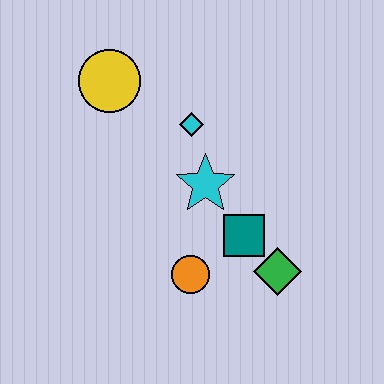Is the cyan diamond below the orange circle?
No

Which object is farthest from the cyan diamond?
The green diamond is farthest from the cyan diamond.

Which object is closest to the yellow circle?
The cyan diamond is closest to the yellow circle.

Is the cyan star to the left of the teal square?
Yes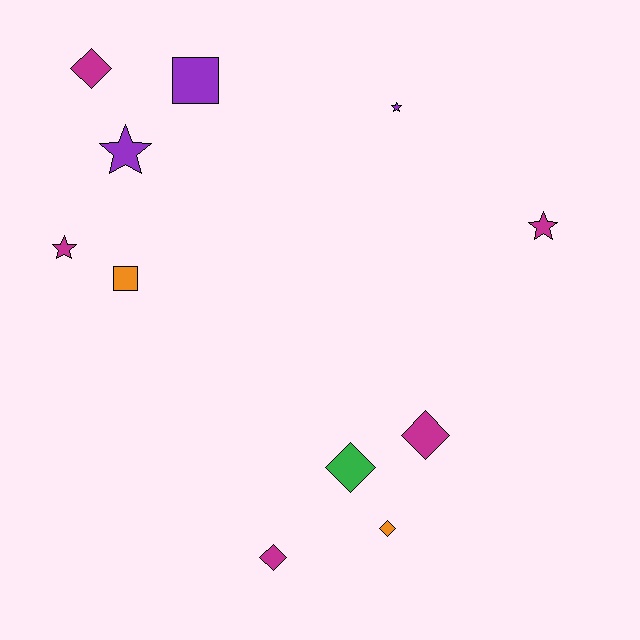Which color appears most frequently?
Magenta, with 5 objects.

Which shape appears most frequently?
Diamond, with 5 objects.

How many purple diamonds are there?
There are no purple diamonds.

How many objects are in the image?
There are 11 objects.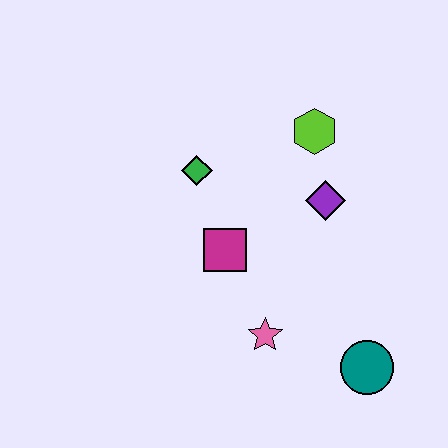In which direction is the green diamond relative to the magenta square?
The green diamond is above the magenta square.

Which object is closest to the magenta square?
The green diamond is closest to the magenta square.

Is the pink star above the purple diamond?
No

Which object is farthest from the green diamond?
The teal circle is farthest from the green diamond.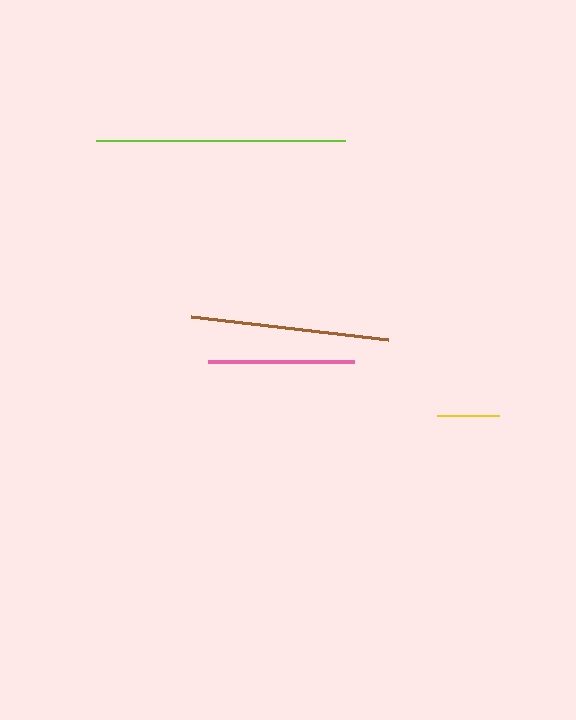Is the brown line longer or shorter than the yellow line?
The brown line is longer than the yellow line.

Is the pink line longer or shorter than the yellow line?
The pink line is longer than the yellow line.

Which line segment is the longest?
The lime line is the longest at approximately 249 pixels.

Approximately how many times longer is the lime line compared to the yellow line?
The lime line is approximately 4.0 times the length of the yellow line.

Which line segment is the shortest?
The yellow line is the shortest at approximately 62 pixels.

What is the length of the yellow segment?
The yellow segment is approximately 62 pixels long.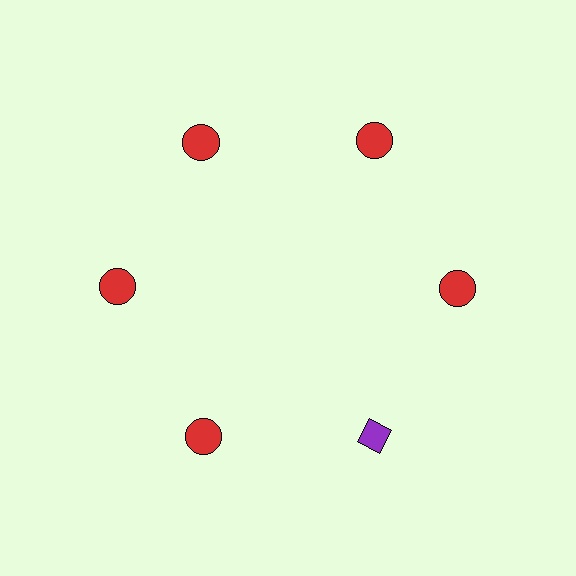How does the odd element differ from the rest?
It differs in both color (purple instead of red) and shape (diamond instead of circle).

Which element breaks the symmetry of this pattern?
The purple diamond at roughly the 5 o'clock position breaks the symmetry. All other shapes are red circles.